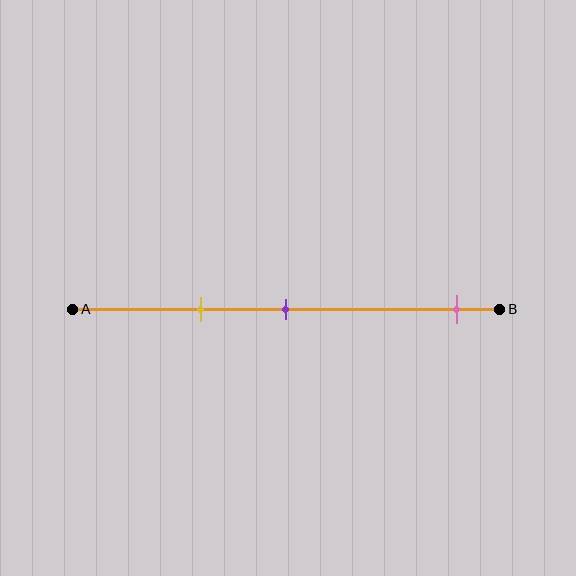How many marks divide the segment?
There are 3 marks dividing the segment.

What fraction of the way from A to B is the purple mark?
The purple mark is approximately 50% (0.5) of the way from A to B.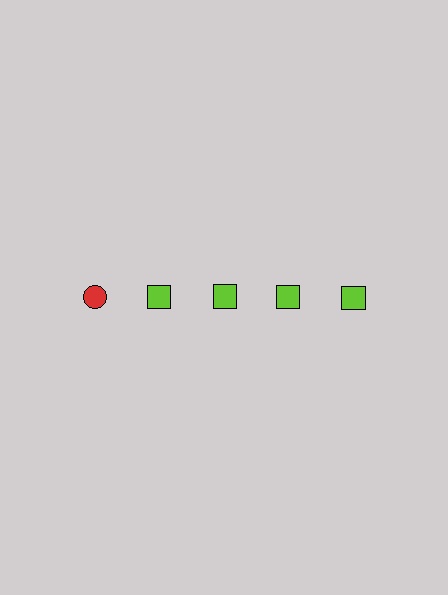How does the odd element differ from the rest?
It differs in both color (red instead of lime) and shape (circle instead of square).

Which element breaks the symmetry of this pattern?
The red circle in the top row, leftmost column breaks the symmetry. All other shapes are lime squares.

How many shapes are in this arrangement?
There are 5 shapes arranged in a grid pattern.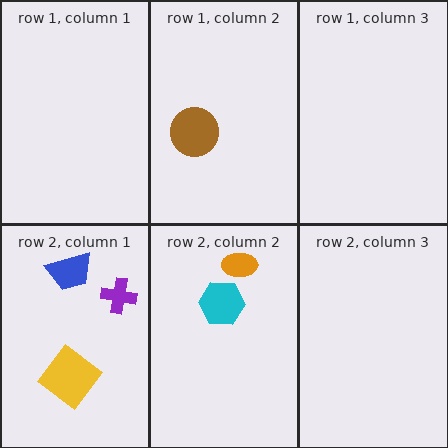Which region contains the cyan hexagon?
The row 2, column 2 region.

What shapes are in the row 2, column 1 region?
The blue trapezoid, the yellow diamond, the purple cross.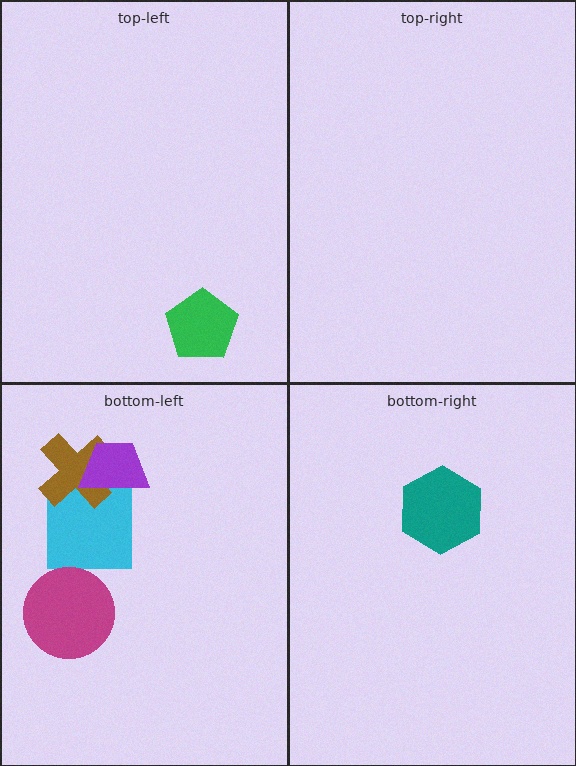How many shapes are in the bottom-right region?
1.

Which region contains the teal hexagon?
The bottom-right region.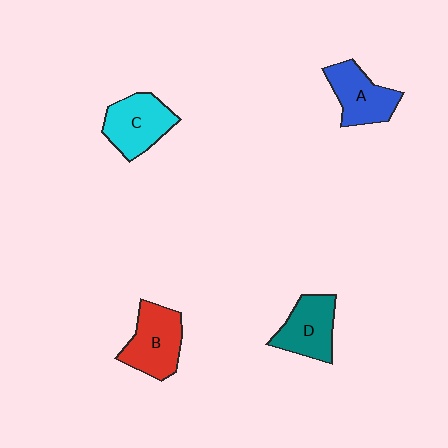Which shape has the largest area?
Shape B (red).